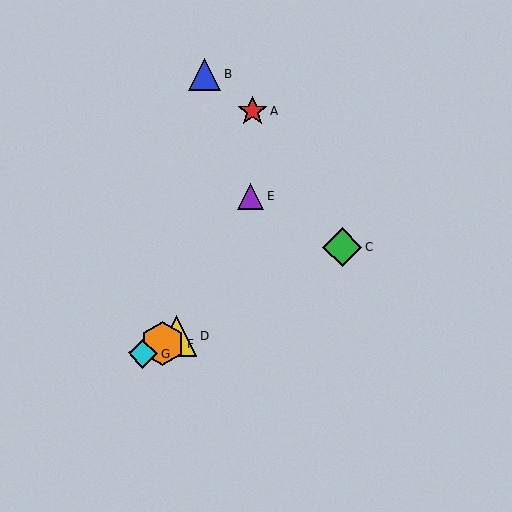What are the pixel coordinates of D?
Object D is at (176, 336).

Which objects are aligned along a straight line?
Objects C, D, F, G are aligned along a straight line.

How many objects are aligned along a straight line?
4 objects (C, D, F, G) are aligned along a straight line.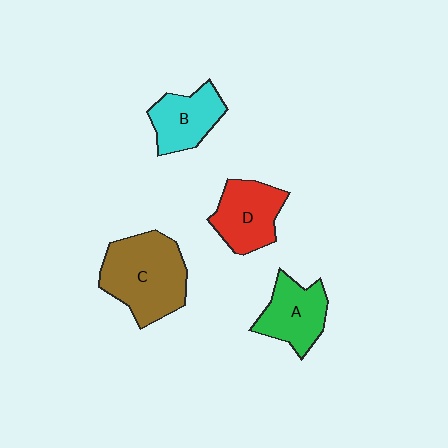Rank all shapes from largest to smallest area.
From largest to smallest: C (brown), D (red), A (green), B (cyan).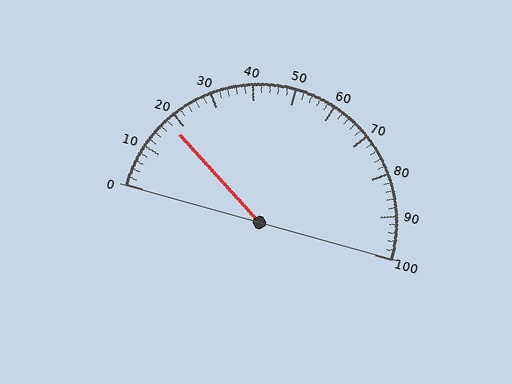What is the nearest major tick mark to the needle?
The nearest major tick mark is 20.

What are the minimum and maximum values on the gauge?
The gauge ranges from 0 to 100.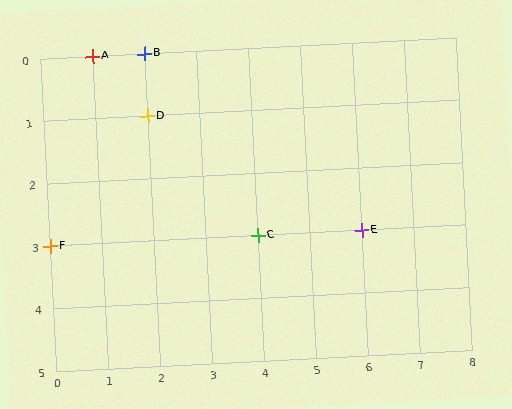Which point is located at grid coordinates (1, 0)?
Point A is at (1, 0).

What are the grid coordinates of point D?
Point D is at grid coordinates (2, 1).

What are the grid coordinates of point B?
Point B is at grid coordinates (2, 0).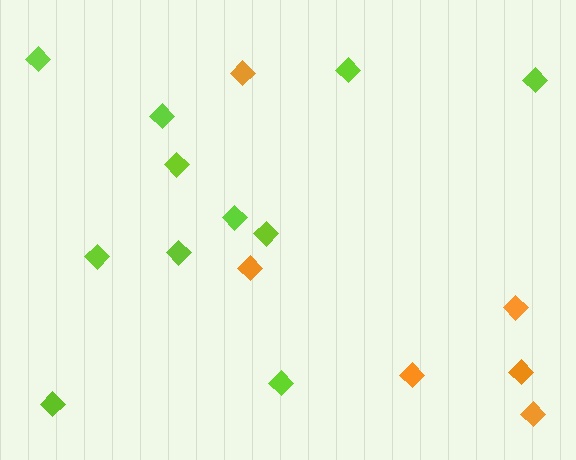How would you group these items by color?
There are 2 groups: one group of orange diamonds (6) and one group of lime diamonds (11).